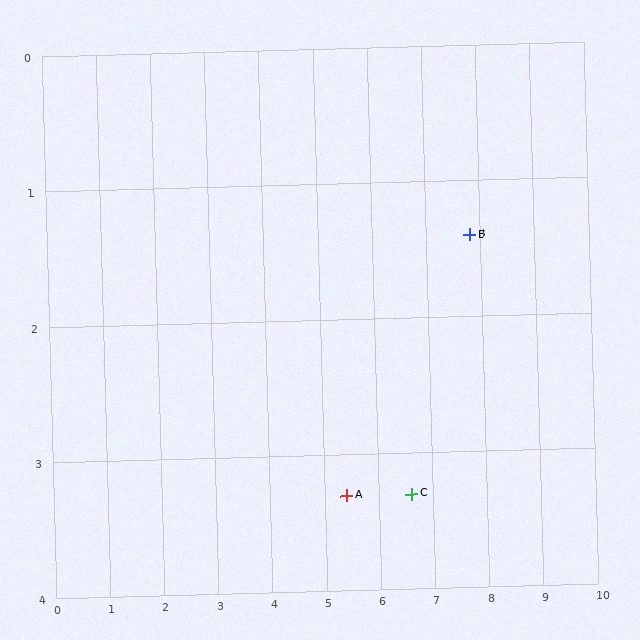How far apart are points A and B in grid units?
Points A and B are about 3.1 grid units apart.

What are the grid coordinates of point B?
Point B is at approximately (7.8, 1.4).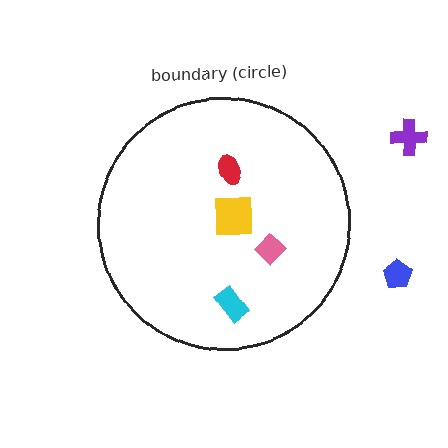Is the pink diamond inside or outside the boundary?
Inside.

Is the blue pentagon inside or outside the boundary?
Outside.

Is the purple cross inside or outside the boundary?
Outside.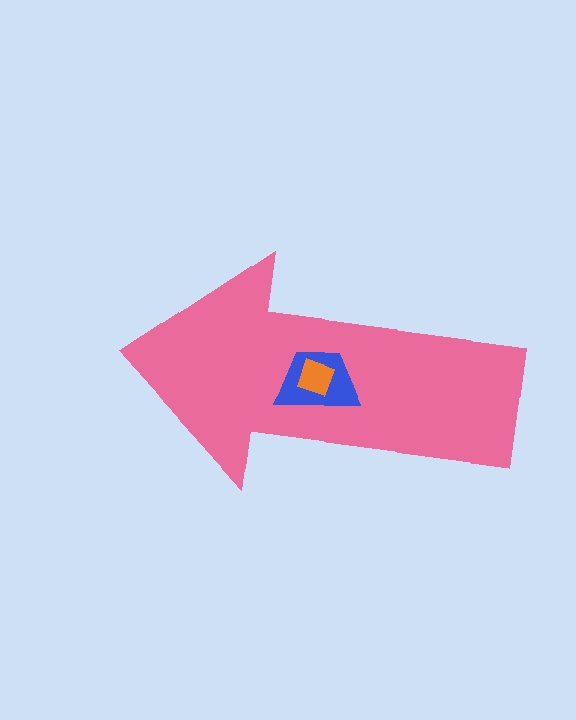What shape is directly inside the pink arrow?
The blue trapezoid.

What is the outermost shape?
The pink arrow.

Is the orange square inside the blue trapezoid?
Yes.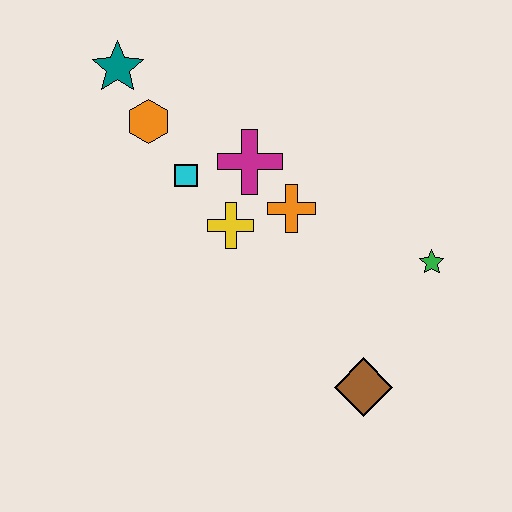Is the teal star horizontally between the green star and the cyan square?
No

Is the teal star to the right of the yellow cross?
No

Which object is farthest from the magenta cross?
The brown diamond is farthest from the magenta cross.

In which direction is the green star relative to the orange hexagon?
The green star is to the right of the orange hexagon.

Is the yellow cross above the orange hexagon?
No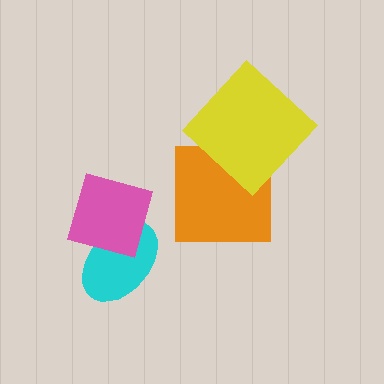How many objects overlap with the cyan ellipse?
1 object overlaps with the cyan ellipse.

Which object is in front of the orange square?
The yellow diamond is in front of the orange square.